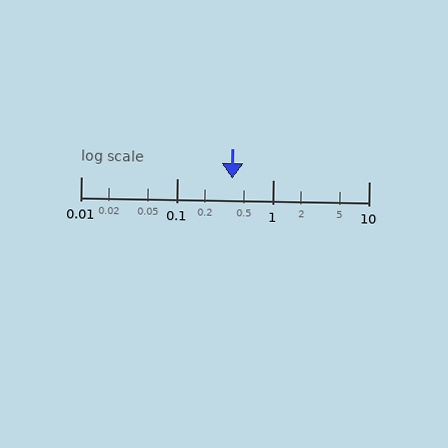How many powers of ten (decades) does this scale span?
The scale spans 3 decades, from 0.01 to 10.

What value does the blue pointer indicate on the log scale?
The pointer indicates approximately 0.38.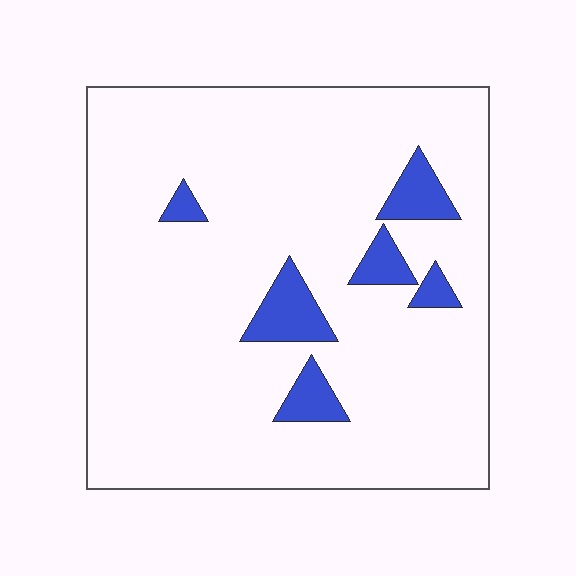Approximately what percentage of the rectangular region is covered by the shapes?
Approximately 10%.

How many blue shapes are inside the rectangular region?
6.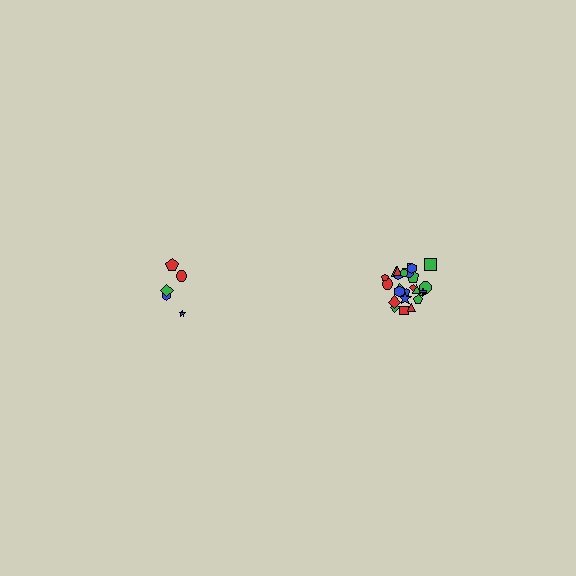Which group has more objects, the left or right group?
The right group.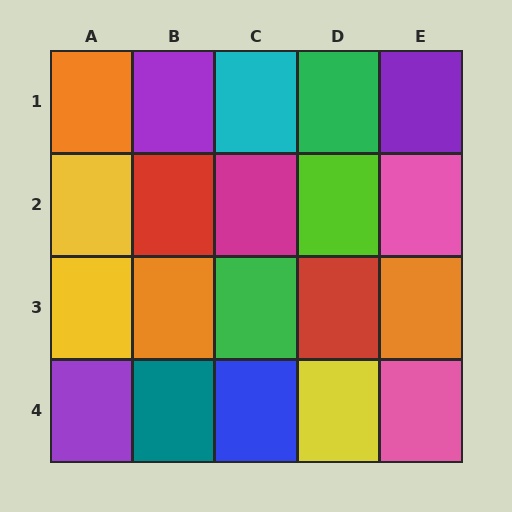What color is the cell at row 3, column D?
Red.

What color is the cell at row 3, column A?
Yellow.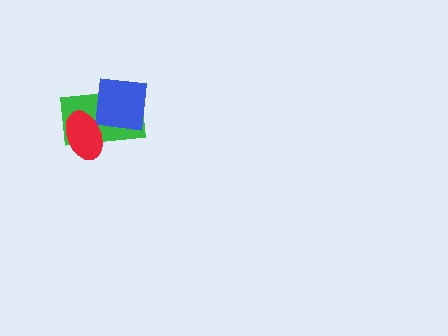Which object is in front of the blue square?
The red ellipse is in front of the blue square.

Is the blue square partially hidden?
Yes, it is partially covered by another shape.